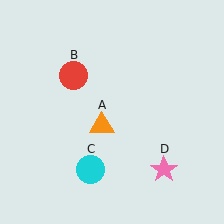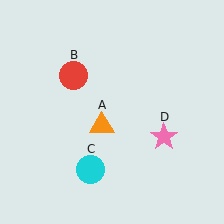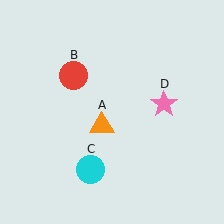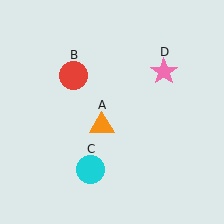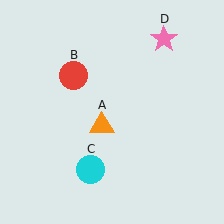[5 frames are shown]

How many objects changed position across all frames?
1 object changed position: pink star (object D).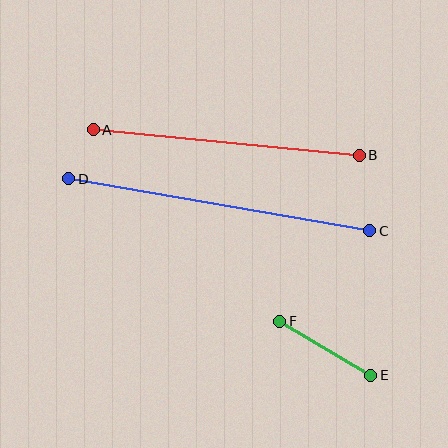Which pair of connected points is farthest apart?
Points C and D are farthest apart.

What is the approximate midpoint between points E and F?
The midpoint is at approximately (325, 348) pixels.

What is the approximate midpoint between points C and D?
The midpoint is at approximately (219, 205) pixels.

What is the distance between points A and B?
The distance is approximately 267 pixels.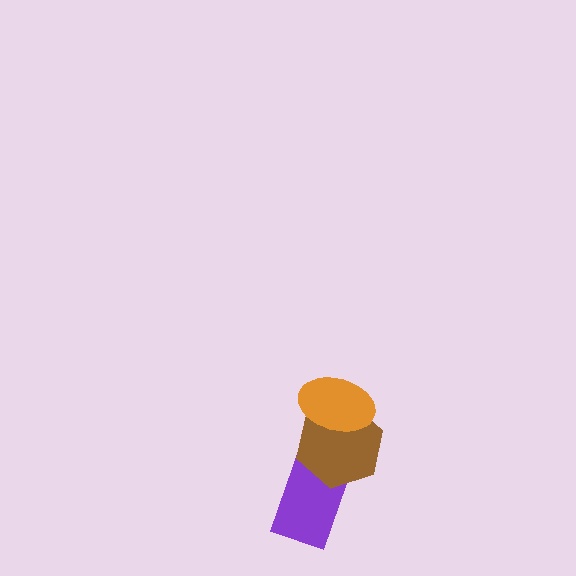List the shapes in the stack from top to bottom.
From top to bottom: the orange ellipse, the brown hexagon, the purple rectangle.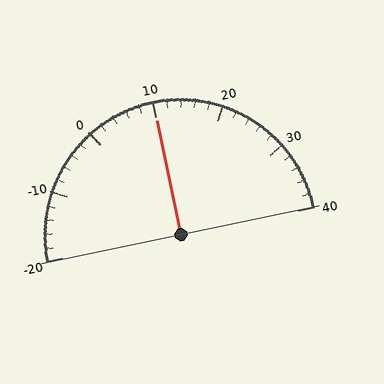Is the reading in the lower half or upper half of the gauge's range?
The reading is in the upper half of the range (-20 to 40).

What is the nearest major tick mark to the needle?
The nearest major tick mark is 10.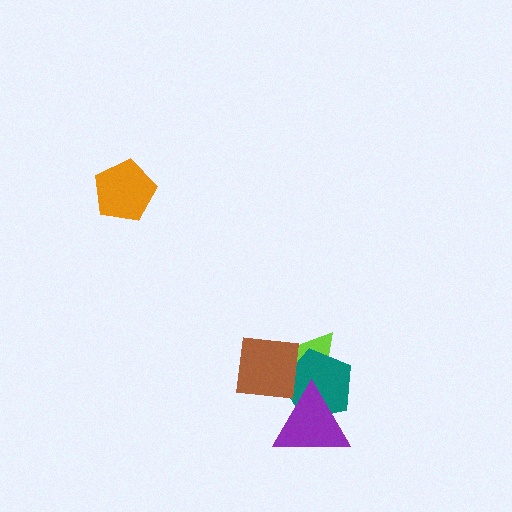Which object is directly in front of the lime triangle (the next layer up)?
The teal pentagon is directly in front of the lime triangle.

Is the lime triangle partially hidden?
Yes, it is partially covered by another shape.